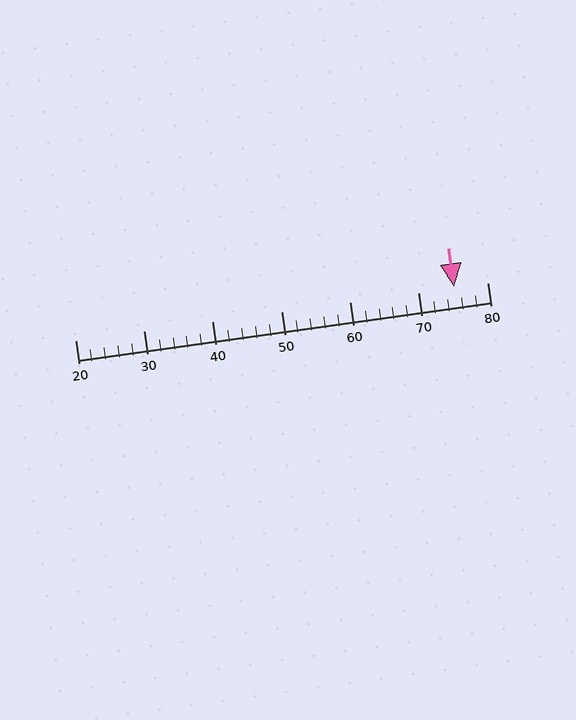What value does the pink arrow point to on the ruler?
The pink arrow points to approximately 75.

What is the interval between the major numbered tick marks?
The major tick marks are spaced 10 units apart.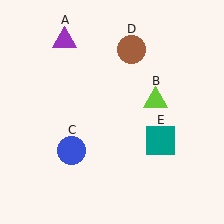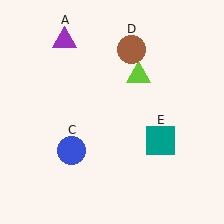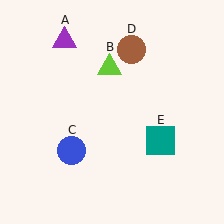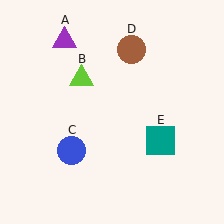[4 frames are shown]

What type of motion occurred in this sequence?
The lime triangle (object B) rotated counterclockwise around the center of the scene.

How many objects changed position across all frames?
1 object changed position: lime triangle (object B).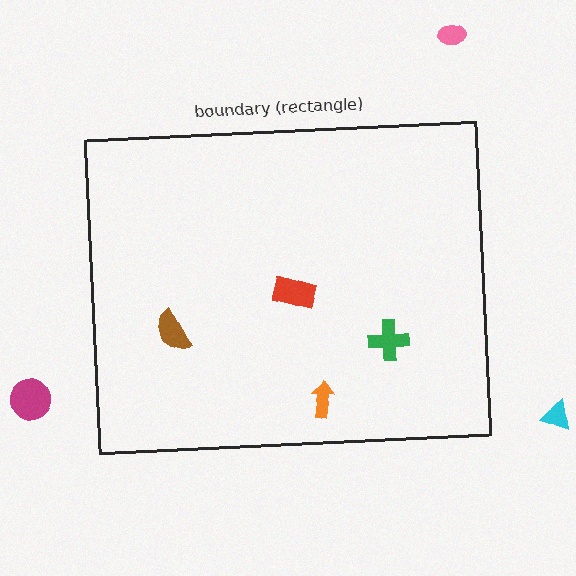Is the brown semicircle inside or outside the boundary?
Inside.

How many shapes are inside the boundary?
4 inside, 3 outside.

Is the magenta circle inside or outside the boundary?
Outside.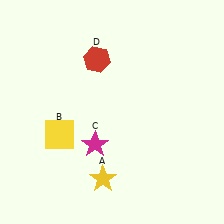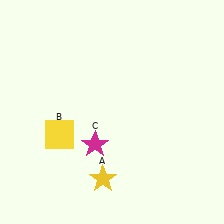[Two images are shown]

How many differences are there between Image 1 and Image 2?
There is 1 difference between the two images.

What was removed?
The red hexagon (D) was removed in Image 2.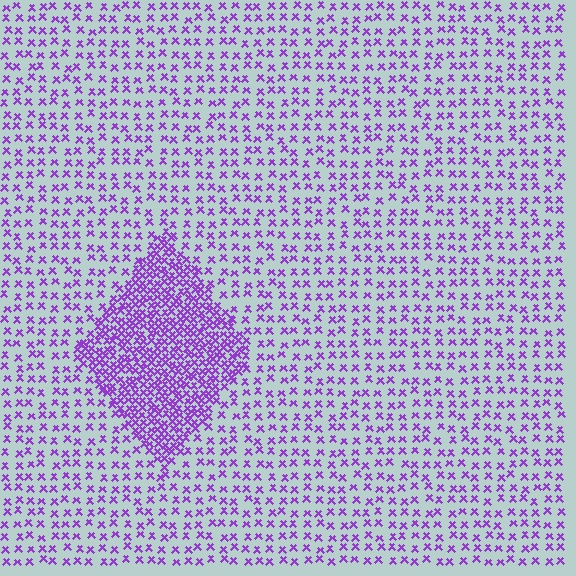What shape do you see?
I see a diamond.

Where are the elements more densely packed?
The elements are more densely packed inside the diamond boundary.